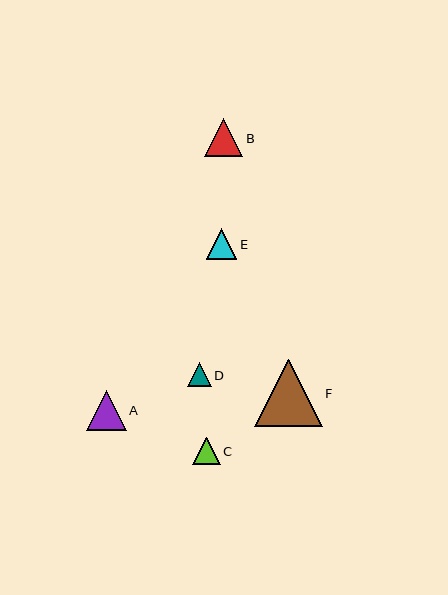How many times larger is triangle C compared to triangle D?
Triangle C is approximately 1.1 times the size of triangle D.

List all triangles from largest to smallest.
From largest to smallest: F, A, B, E, C, D.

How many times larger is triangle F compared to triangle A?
Triangle F is approximately 1.7 times the size of triangle A.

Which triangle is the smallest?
Triangle D is the smallest with a size of approximately 24 pixels.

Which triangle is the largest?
Triangle F is the largest with a size of approximately 68 pixels.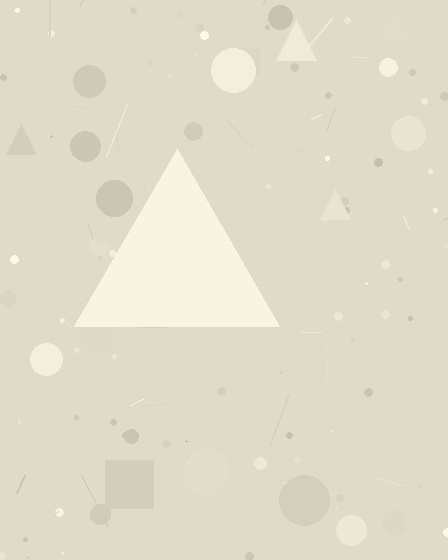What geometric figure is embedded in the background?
A triangle is embedded in the background.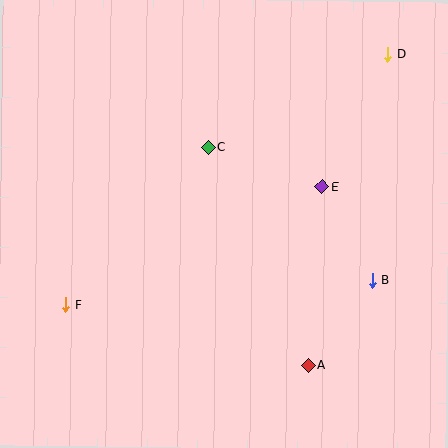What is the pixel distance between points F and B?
The distance between F and B is 308 pixels.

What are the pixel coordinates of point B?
Point B is at (373, 280).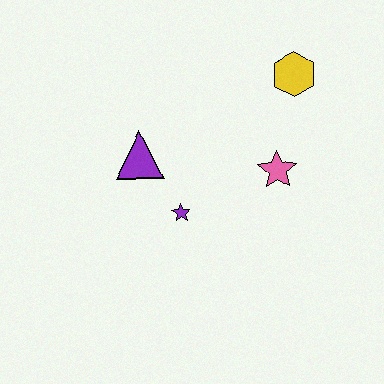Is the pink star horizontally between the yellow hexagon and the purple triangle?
Yes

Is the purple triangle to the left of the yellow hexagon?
Yes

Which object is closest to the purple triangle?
The purple star is closest to the purple triangle.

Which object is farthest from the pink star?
The purple triangle is farthest from the pink star.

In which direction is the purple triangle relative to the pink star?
The purple triangle is to the left of the pink star.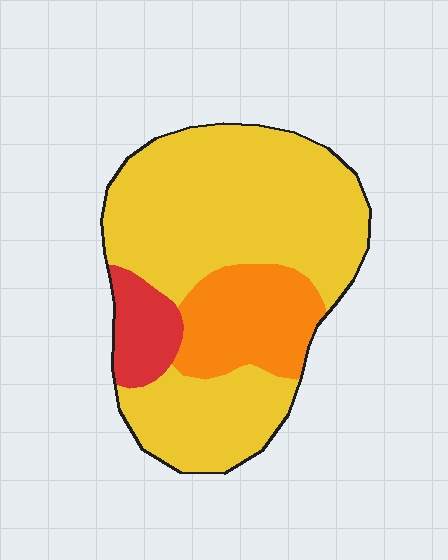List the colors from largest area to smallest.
From largest to smallest: yellow, orange, red.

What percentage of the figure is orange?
Orange takes up about one fifth (1/5) of the figure.